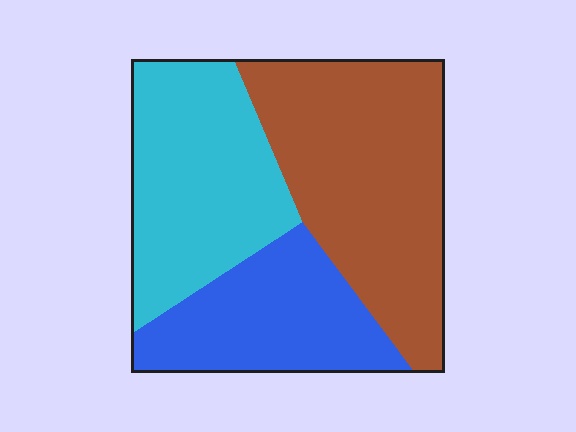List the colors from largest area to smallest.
From largest to smallest: brown, cyan, blue.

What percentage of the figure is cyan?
Cyan takes up about one third (1/3) of the figure.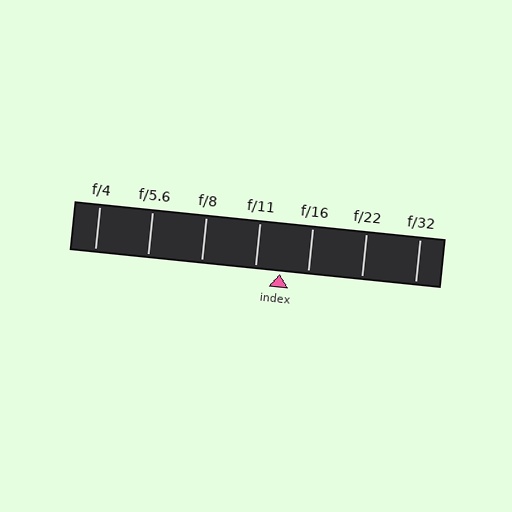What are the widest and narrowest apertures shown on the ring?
The widest aperture shown is f/4 and the narrowest is f/32.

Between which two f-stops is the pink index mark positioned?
The index mark is between f/11 and f/16.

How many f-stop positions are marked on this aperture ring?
There are 7 f-stop positions marked.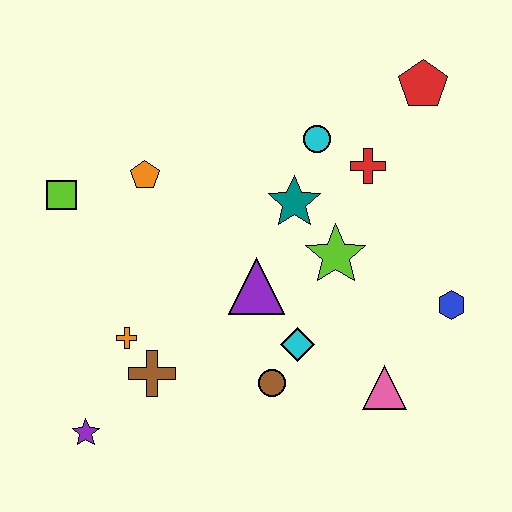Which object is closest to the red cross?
The cyan circle is closest to the red cross.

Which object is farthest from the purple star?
The red pentagon is farthest from the purple star.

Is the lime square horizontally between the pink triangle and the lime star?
No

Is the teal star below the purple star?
No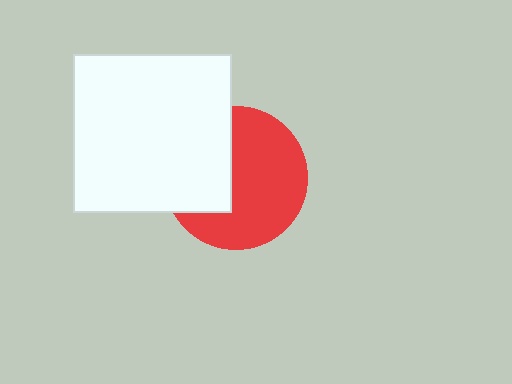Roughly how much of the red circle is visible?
About half of it is visible (roughly 63%).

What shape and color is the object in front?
The object in front is a white square.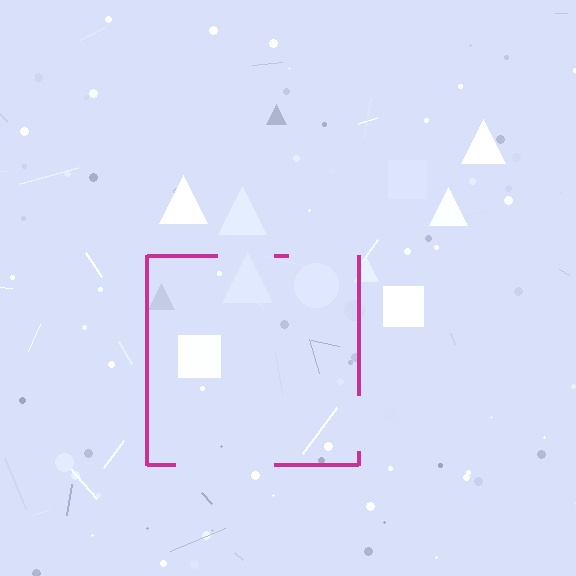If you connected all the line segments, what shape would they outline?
They would outline a square.